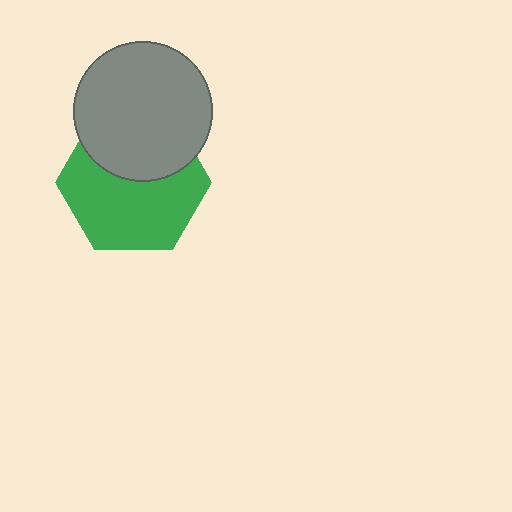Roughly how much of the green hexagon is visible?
About half of it is visible (roughly 62%).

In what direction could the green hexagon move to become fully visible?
The green hexagon could move down. That would shift it out from behind the gray circle entirely.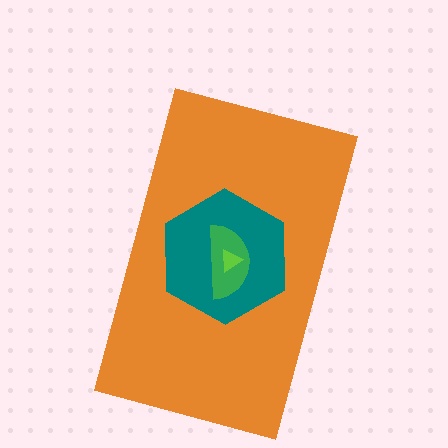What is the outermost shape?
The orange rectangle.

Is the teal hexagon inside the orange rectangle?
Yes.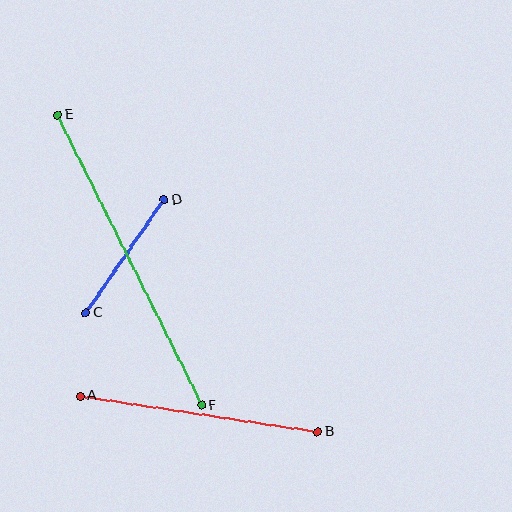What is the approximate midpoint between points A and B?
The midpoint is at approximately (199, 414) pixels.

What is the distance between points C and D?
The distance is approximately 138 pixels.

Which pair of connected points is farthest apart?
Points E and F are farthest apart.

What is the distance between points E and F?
The distance is approximately 324 pixels.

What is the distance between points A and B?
The distance is approximately 240 pixels.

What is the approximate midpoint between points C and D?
The midpoint is at approximately (125, 256) pixels.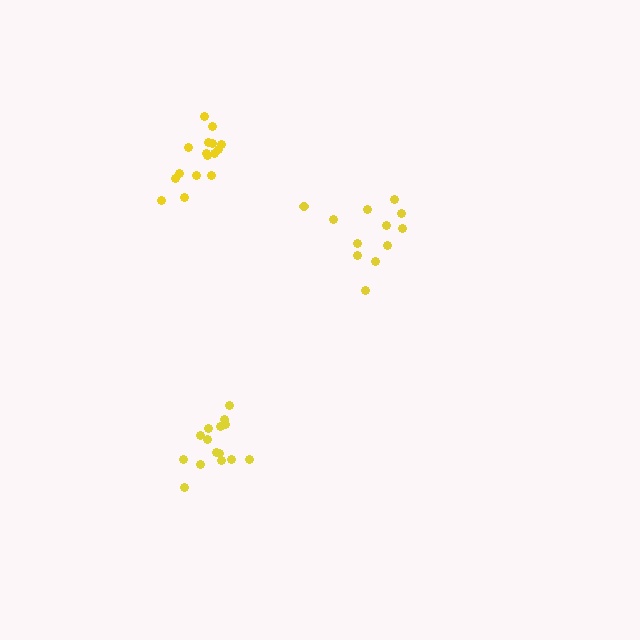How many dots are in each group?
Group 1: 12 dots, Group 2: 16 dots, Group 3: 15 dots (43 total).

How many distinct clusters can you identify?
There are 3 distinct clusters.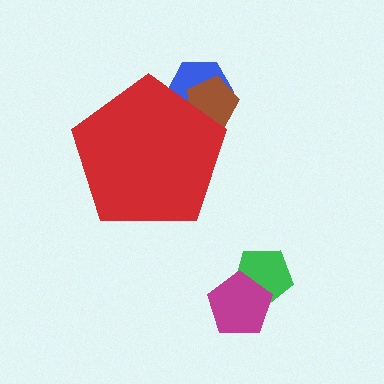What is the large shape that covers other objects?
A red pentagon.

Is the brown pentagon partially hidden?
Yes, the brown pentagon is partially hidden behind the red pentagon.